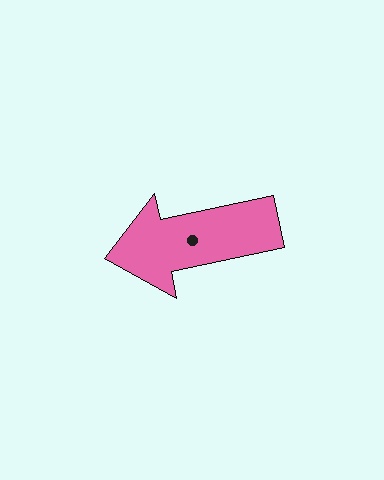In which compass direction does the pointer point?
West.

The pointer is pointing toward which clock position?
Roughly 9 o'clock.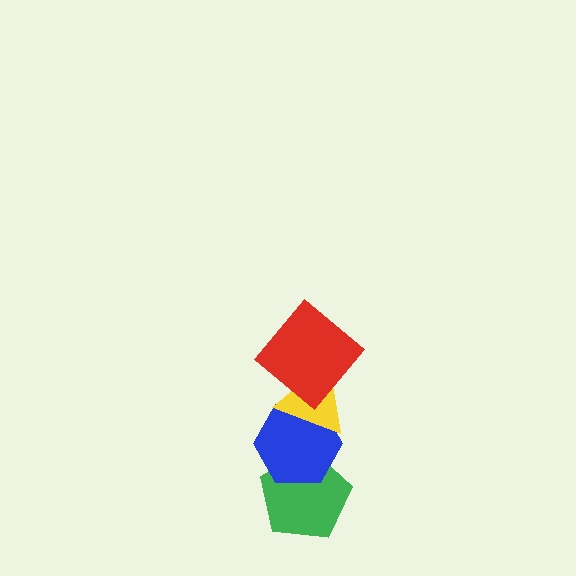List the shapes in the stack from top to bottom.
From top to bottom: the red diamond, the yellow triangle, the blue hexagon, the green pentagon.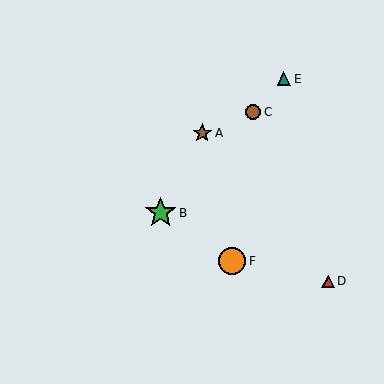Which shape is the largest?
The green star (labeled B) is the largest.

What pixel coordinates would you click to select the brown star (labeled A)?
Click at (202, 133) to select the brown star A.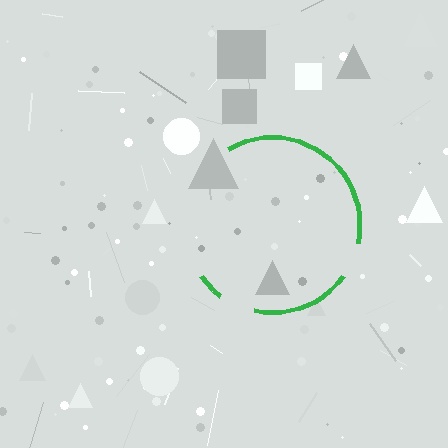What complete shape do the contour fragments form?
The contour fragments form a circle.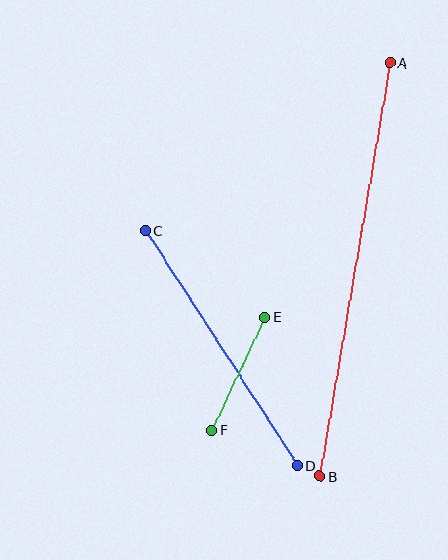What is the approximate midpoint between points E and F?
The midpoint is at approximately (238, 374) pixels.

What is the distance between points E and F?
The distance is approximately 125 pixels.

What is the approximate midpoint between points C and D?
The midpoint is at approximately (222, 348) pixels.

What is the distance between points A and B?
The distance is approximately 420 pixels.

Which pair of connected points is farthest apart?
Points A and B are farthest apart.